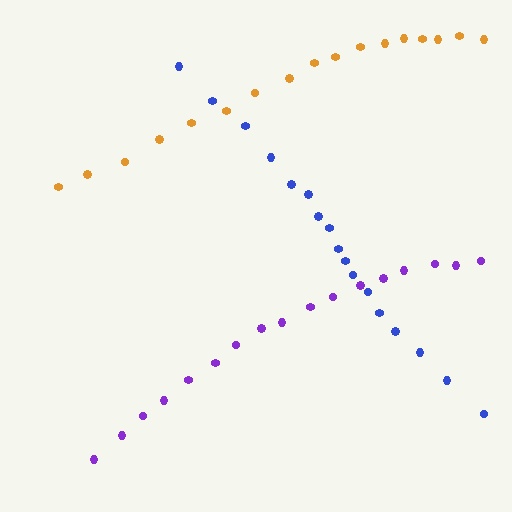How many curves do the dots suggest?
There are 3 distinct paths.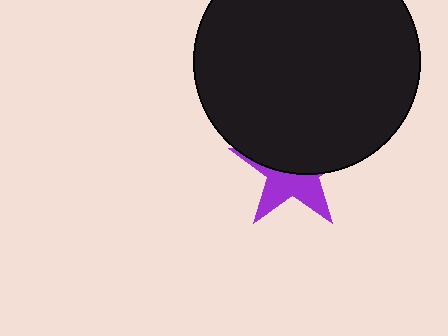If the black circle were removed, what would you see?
You would see the complete purple star.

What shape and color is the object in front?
The object in front is a black circle.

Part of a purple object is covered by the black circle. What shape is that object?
It is a star.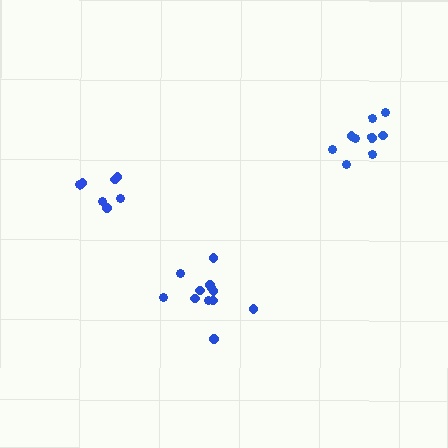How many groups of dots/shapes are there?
There are 3 groups.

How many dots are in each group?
Group 1: 12 dots, Group 2: 7 dots, Group 3: 9 dots (28 total).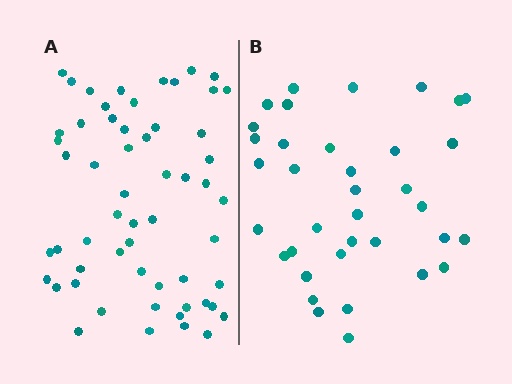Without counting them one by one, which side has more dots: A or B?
Region A (the left region) has more dots.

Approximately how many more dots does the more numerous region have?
Region A has approximately 20 more dots than region B.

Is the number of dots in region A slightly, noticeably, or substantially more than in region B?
Region A has substantially more. The ratio is roughly 1.6 to 1.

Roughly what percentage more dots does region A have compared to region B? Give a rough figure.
About 60% more.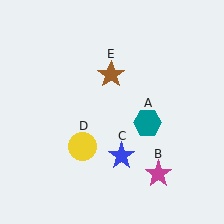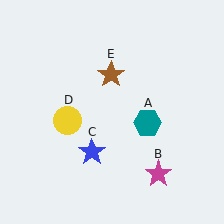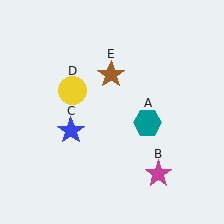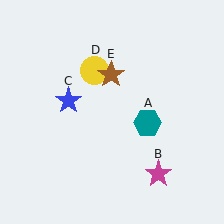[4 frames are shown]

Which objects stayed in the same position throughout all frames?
Teal hexagon (object A) and magenta star (object B) and brown star (object E) remained stationary.